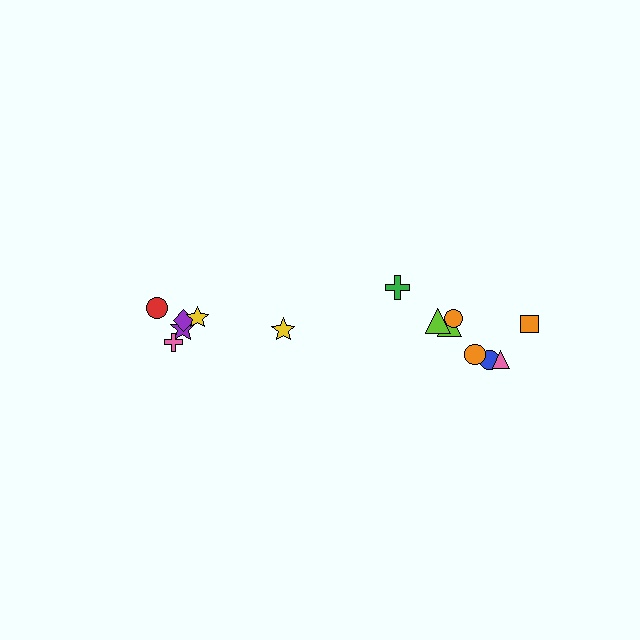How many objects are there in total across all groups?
There are 14 objects.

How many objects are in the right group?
There are 8 objects.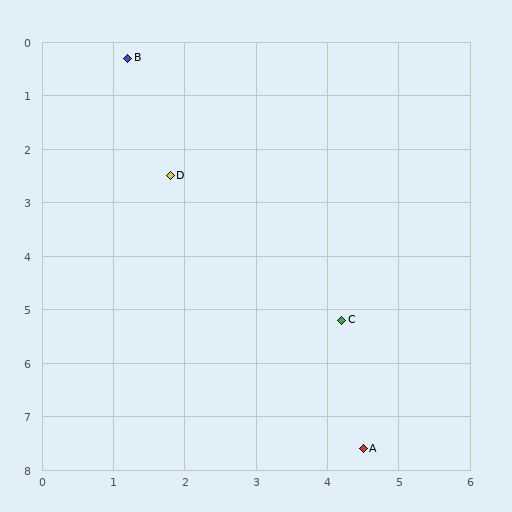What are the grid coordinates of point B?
Point B is at approximately (1.2, 0.3).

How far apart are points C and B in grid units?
Points C and B are about 5.7 grid units apart.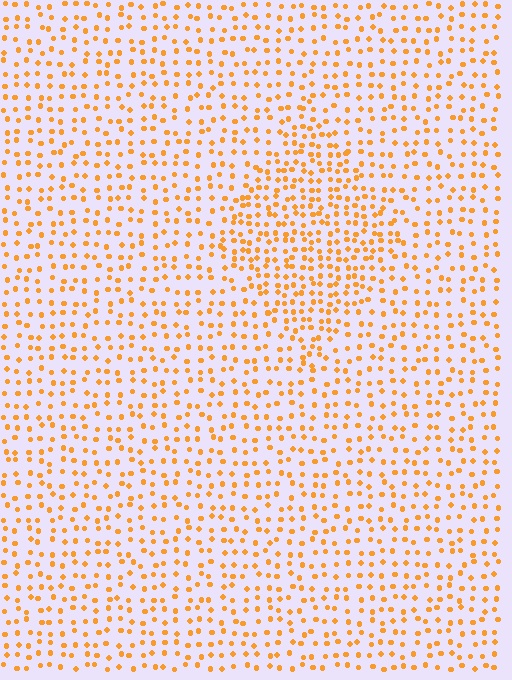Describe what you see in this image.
The image contains small orange elements arranged at two different densities. A diamond-shaped region is visible where the elements are more densely packed than the surrounding area.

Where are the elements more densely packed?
The elements are more densely packed inside the diamond boundary.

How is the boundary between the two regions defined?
The boundary is defined by a change in element density (approximately 1.7x ratio). All elements are the same color, size, and shape.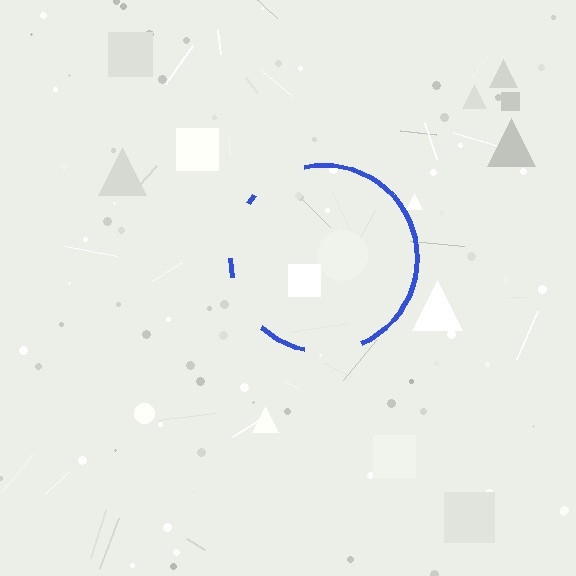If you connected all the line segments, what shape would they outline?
They would outline a circle.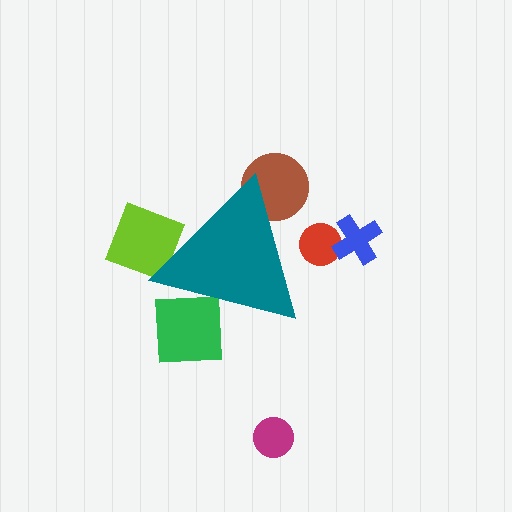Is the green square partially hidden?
Yes, the green square is partially hidden behind the teal triangle.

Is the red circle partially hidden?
Yes, the red circle is partially hidden behind the teal triangle.